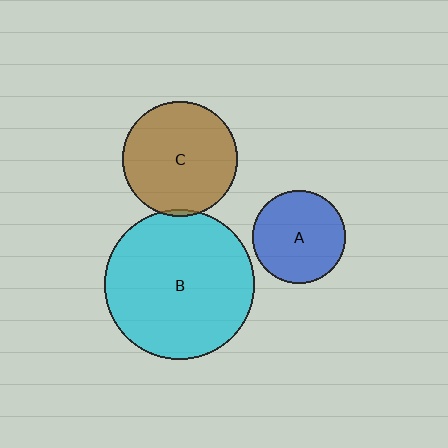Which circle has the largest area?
Circle B (cyan).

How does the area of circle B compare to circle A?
Approximately 2.6 times.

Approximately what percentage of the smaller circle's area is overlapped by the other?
Approximately 5%.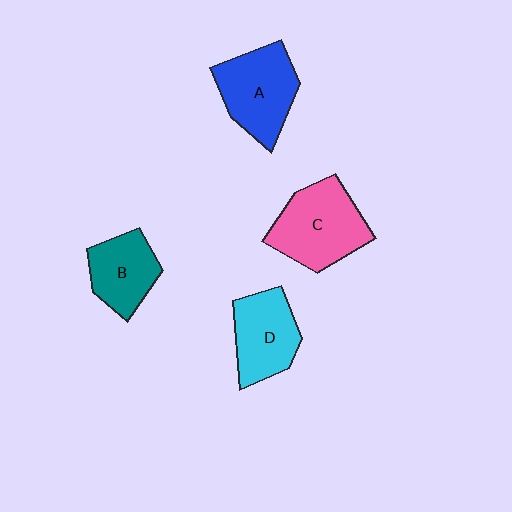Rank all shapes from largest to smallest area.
From largest to smallest: C (pink), A (blue), D (cyan), B (teal).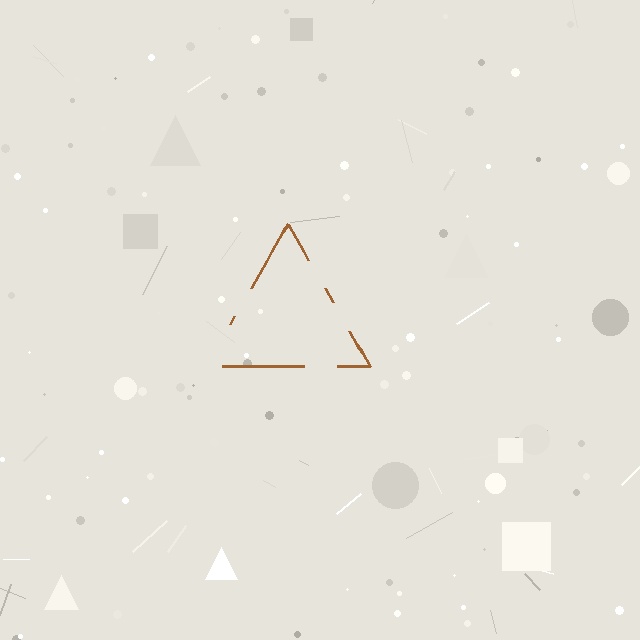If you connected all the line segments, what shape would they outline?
They would outline a triangle.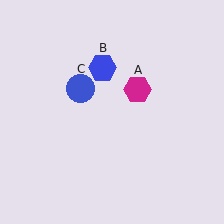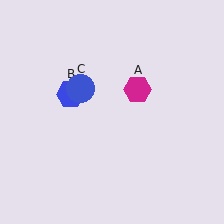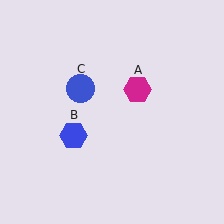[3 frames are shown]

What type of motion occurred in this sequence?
The blue hexagon (object B) rotated counterclockwise around the center of the scene.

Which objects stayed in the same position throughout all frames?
Magenta hexagon (object A) and blue circle (object C) remained stationary.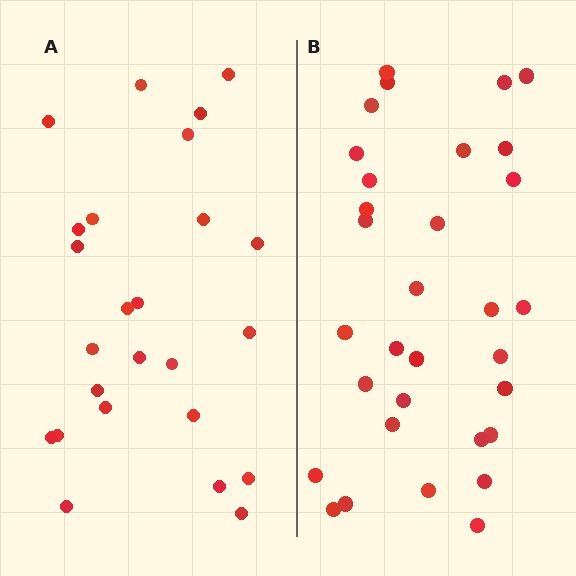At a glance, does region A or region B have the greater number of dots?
Region B (the right region) has more dots.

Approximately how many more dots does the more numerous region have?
Region B has roughly 8 or so more dots than region A.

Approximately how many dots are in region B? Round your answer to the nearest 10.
About 30 dots. (The exact count is 32, which rounds to 30.)